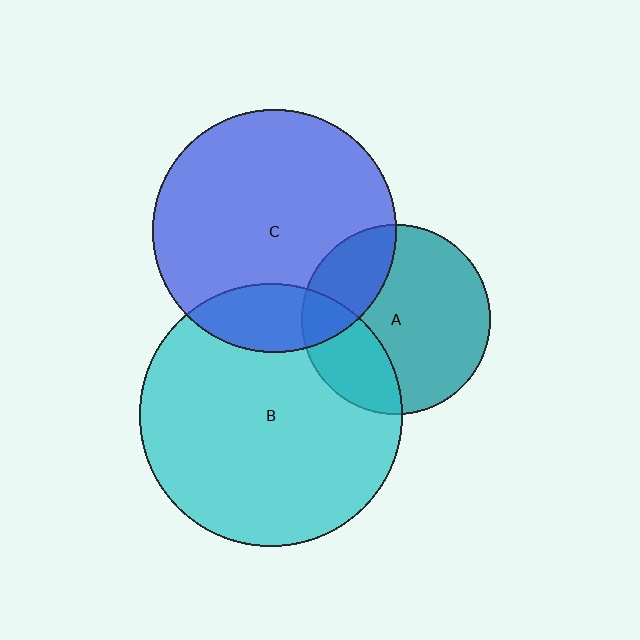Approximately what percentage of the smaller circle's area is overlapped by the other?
Approximately 25%.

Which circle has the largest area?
Circle B (cyan).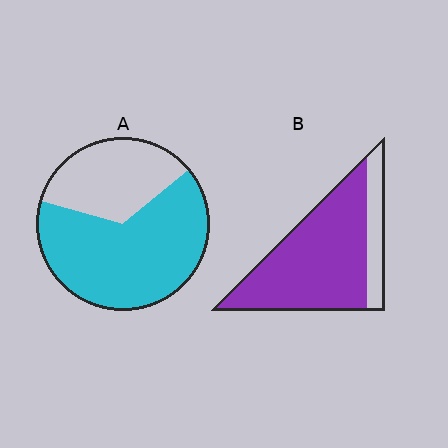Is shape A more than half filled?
Yes.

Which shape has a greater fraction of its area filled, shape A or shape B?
Shape B.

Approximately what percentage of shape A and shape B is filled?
A is approximately 65% and B is approximately 80%.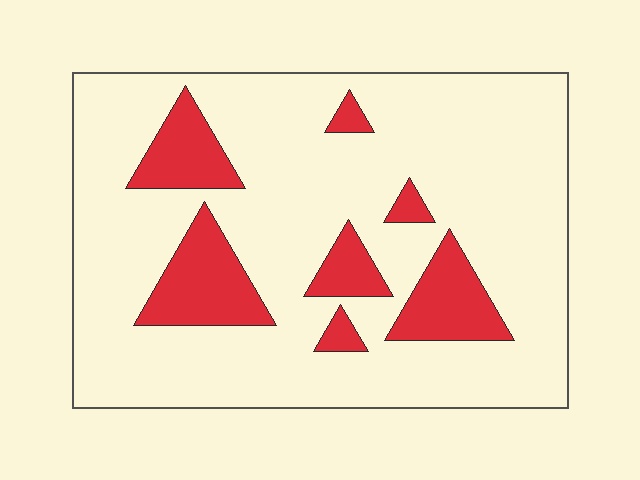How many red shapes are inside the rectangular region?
7.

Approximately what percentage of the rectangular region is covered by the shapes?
Approximately 20%.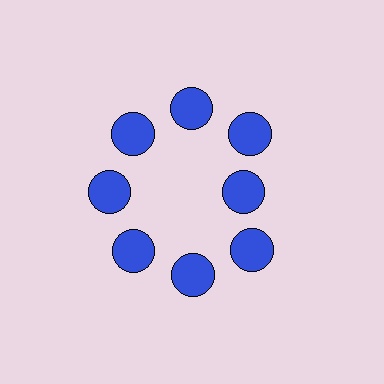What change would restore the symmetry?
The symmetry would be restored by moving it outward, back onto the ring so that all 8 circles sit at equal angles and equal distance from the center.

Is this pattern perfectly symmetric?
No. The 8 blue circles are arranged in a ring, but one element near the 3 o'clock position is pulled inward toward the center, breaking the 8-fold rotational symmetry.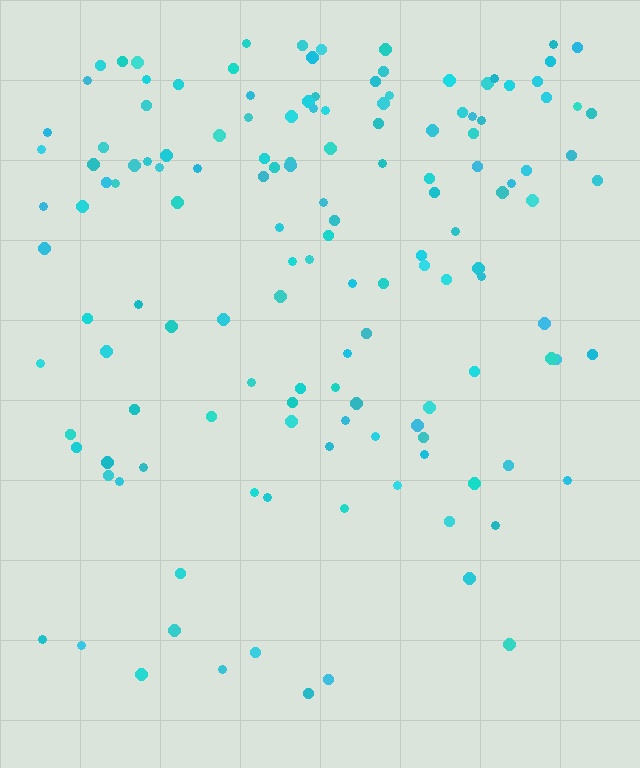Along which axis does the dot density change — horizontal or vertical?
Vertical.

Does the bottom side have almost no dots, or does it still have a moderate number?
Still a moderate number, just noticeably fewer than the top.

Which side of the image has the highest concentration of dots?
The top.